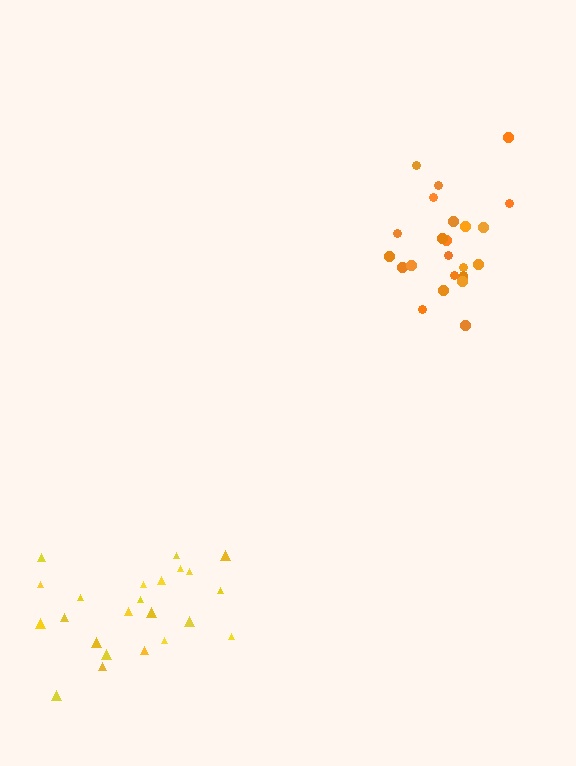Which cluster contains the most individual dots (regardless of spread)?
Orange (24).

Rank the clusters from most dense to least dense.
orange, yellow.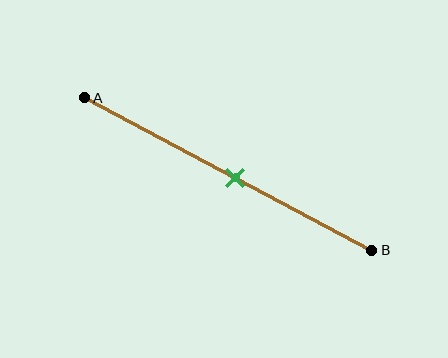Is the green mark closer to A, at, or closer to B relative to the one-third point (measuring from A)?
The green mark is closer to point B than the one-third point of segment AB.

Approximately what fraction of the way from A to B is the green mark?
The green mark is approximately 50% of the way from A to B.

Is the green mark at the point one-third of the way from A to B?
No, the mark is at about 50% from A, not at the 33% one-third point.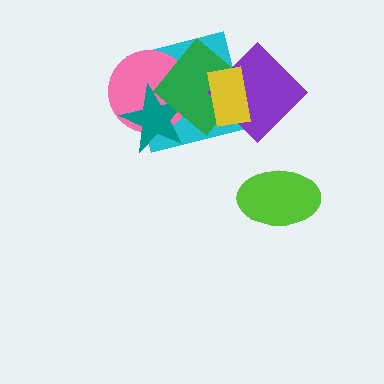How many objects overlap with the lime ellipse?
0 objects overlap with the lime ellipse.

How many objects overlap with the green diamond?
5 objects overlap with the green diamond.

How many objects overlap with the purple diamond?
3 objects overlap with the purple diamond.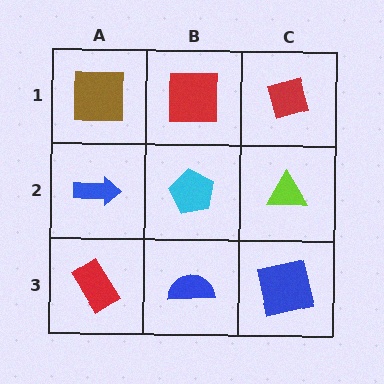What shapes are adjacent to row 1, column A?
A blue arrow (row 2, column A), a red square (row 1, column B).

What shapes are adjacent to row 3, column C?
A lime triangle (row 2, column C), a blue semicircle (row 3, column B).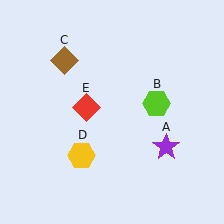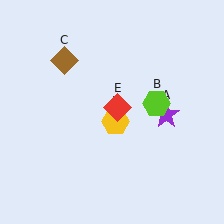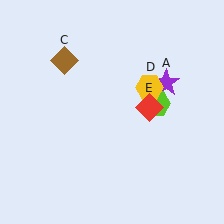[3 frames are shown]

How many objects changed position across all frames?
3 objects changed position: purple star (object A), yellow hexagon (object D), red diamond (object E).